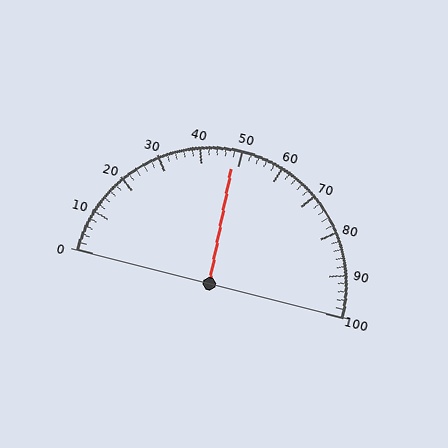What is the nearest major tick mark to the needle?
The nearest major tick mark is 50.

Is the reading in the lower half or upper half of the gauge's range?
The reading is in the lower half of the range (0 to 100).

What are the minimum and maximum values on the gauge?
The gauge ranges from 0 to 100.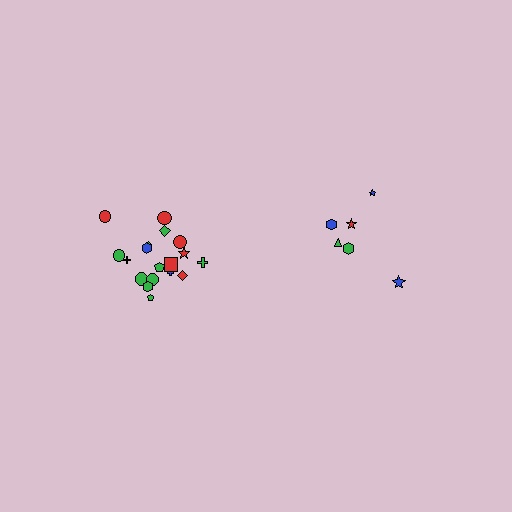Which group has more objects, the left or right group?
The left group.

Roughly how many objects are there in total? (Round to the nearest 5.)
Roughly 25 objects in total.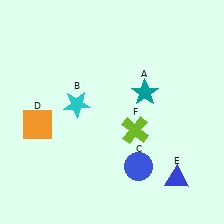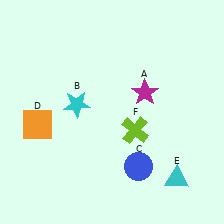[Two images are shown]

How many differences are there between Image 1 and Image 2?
There are 2 differences between the two images.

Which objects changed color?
A changed from teal to magenta. E changed from blue to cyan.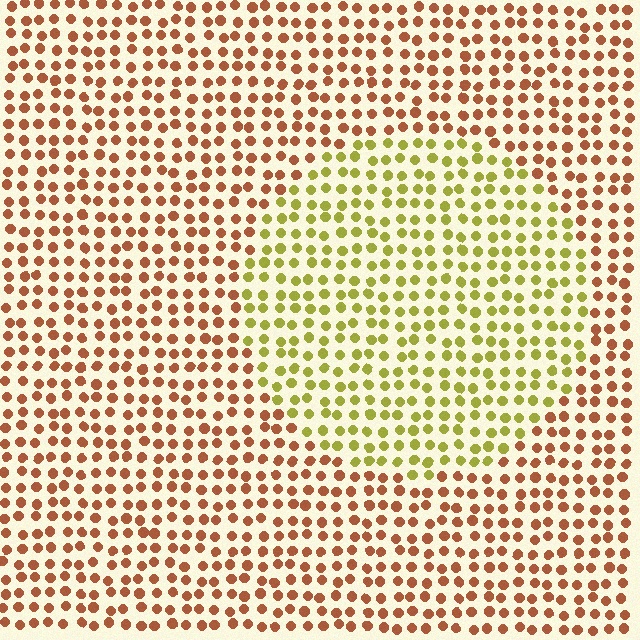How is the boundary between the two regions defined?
The boundary is defined purely by a slight shift in hue (about 50 degrees). Spacing, size, and orientation are identical on both sides.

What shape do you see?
I see a circle.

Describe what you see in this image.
The image is filled with small brown elements in a uniform arrangement. A circle-shaped region is visible where the elements are tinted to a slightly different hue, forming a subtle color boundary.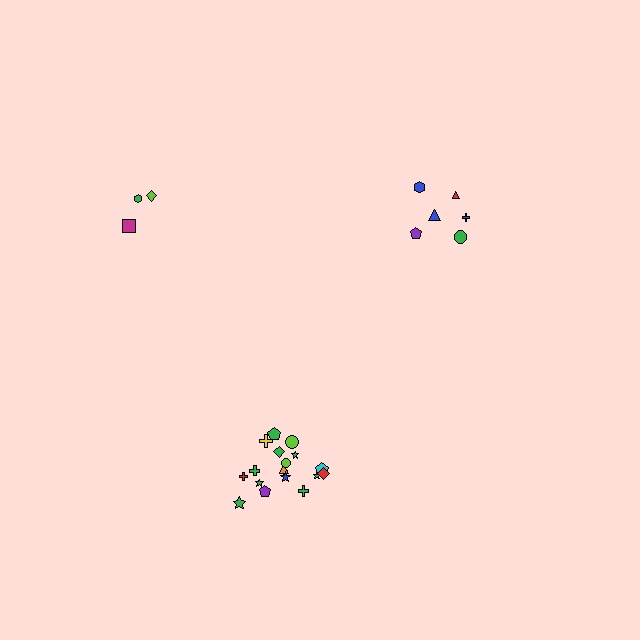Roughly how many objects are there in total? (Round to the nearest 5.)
Roughly 25 objects in total.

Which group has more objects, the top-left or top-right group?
The top-right group.